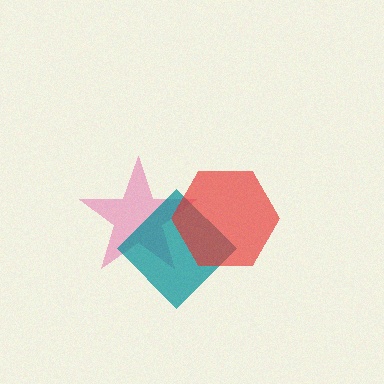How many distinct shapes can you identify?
There are 3 distinct shapes: a pink star, a teal diamond, a red hexagon.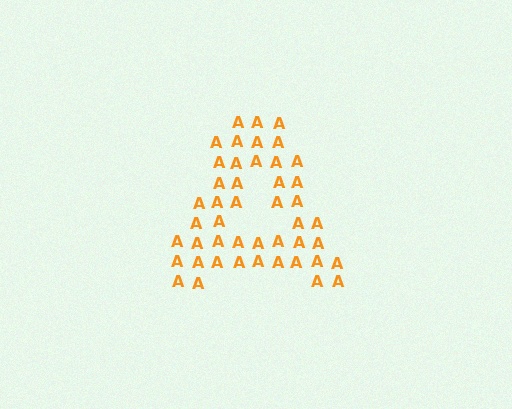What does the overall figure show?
The overall figure shows the letter A.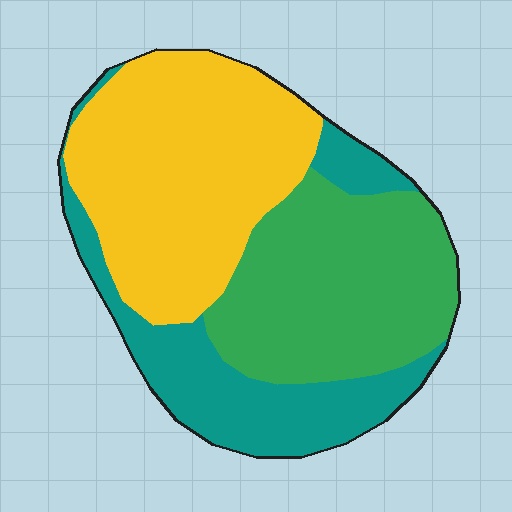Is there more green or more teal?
Green.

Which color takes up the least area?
Teal, at roughly 25%.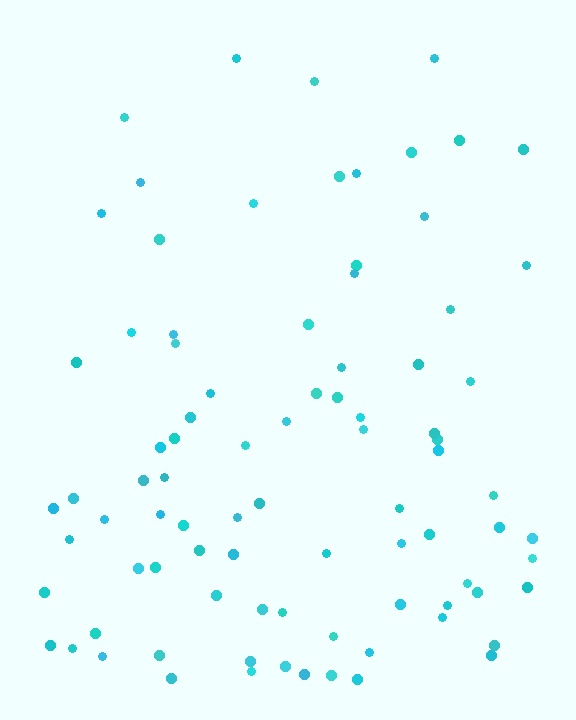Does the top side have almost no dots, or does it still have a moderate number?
Still a moderate number, just noticeably fewer than the bottom.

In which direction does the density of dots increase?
From top to bottom, with the bottom side densest.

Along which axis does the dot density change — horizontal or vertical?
Vertical.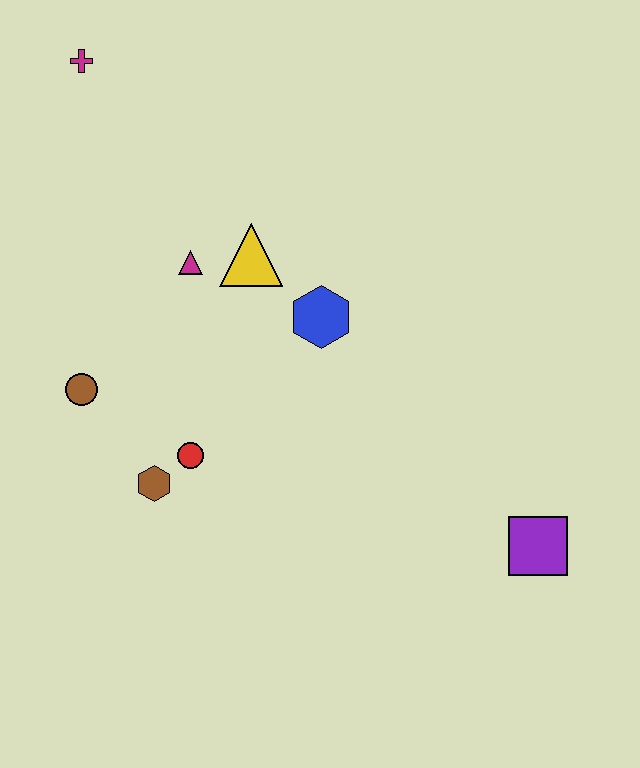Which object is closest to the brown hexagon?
The red circle is closest to the brown hexagon.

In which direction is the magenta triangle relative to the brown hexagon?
The magenta triangle is above the brown hexagon.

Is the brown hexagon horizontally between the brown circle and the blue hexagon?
Yes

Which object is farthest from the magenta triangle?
The purple square is farthest from the magenta triangle.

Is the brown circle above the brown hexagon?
Yes